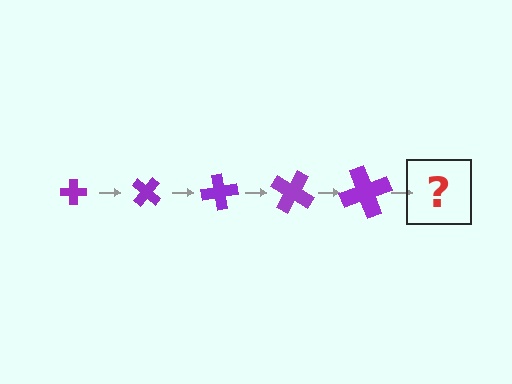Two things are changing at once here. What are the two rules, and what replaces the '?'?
The two rules are that the cross grows larger each step and it rotates 40 degrees each step. The '?' should be a cross, larger than the previous one and rotated 200 degrees from the start.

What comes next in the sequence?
The next element should be a cross, larger than the previous one and rotated 200 degrees from the start.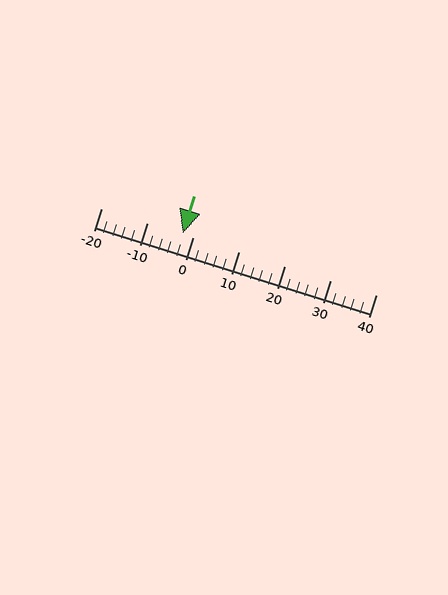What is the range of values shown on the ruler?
The ruler shows values from -20 to 40.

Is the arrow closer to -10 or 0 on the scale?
The arrow is closer to 0.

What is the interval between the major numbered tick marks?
The major tick marks are spaced 10 units apart.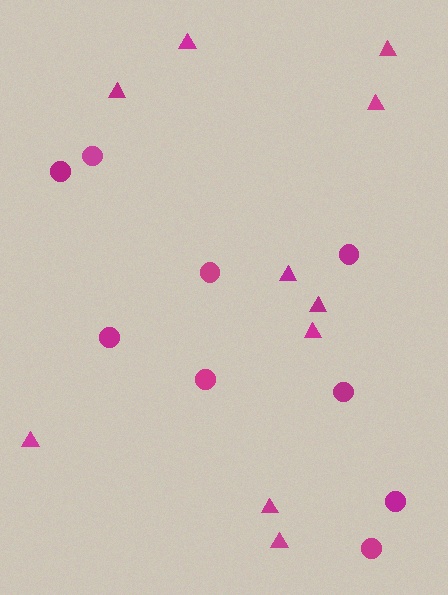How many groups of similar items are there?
There are 2 groups: one group of circles (9) and one group of triangles (10).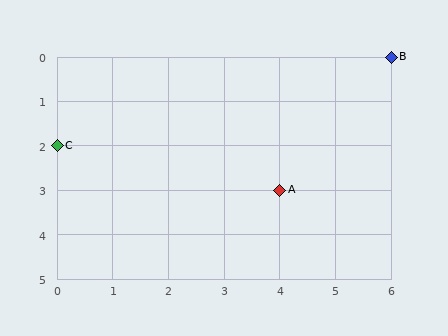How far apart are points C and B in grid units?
Points C and B are 6 columns and 2 rows apart (about 6.3 grid units diagonally).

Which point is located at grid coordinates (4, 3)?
Point A is at (4, 3).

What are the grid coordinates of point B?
Point B is at grid coordinates (6, 0).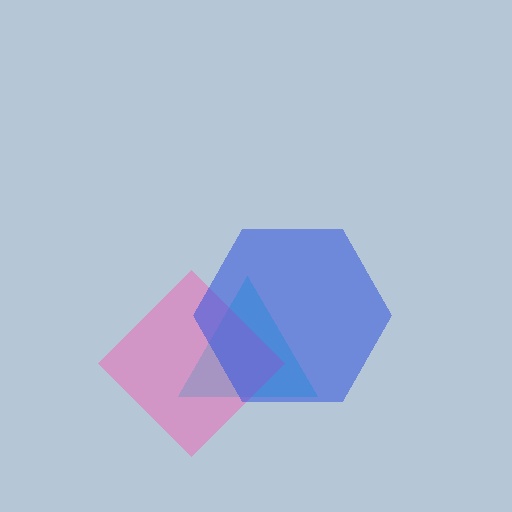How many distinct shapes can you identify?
There are 3 distinct shapes: a cyan triangle, a pink diamond, a blue hexagon.